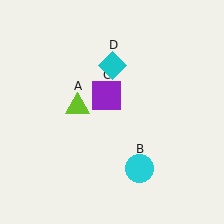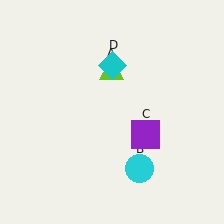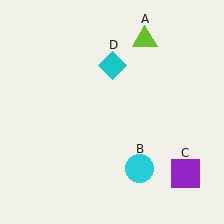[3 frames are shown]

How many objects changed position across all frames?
2 objects changed position: lime triangle (object A), purple square (object C).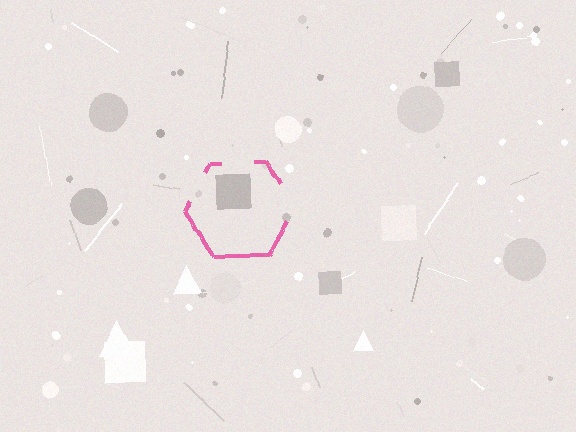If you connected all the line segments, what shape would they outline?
They would outline a hexagon.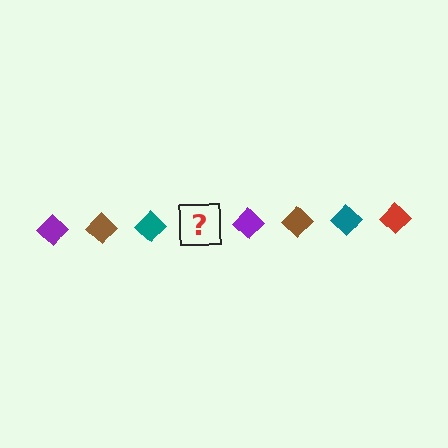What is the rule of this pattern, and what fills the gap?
The rule is that the pattern cycles through purple, brown, teal, red diamonds. The gap should be filled with a red diamond.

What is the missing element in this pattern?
The missing element is a red diamond.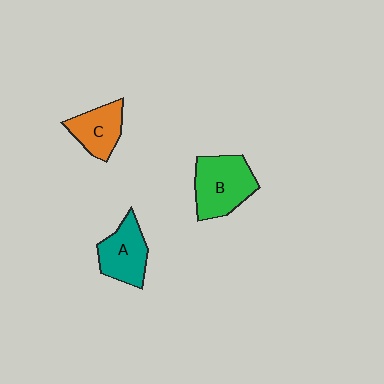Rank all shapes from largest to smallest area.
From largest to smallest: B (green), A (teal), C (orange).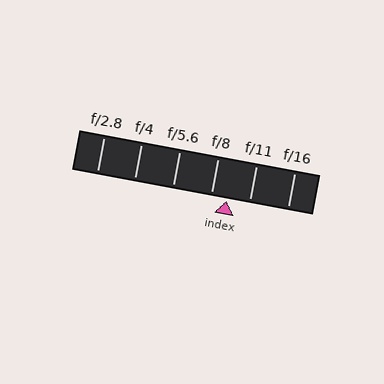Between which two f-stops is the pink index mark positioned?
The index mark is between f/8 and f/11.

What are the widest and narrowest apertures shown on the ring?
The widest aperture shown is f/2.8 and the narrowest is f/16.